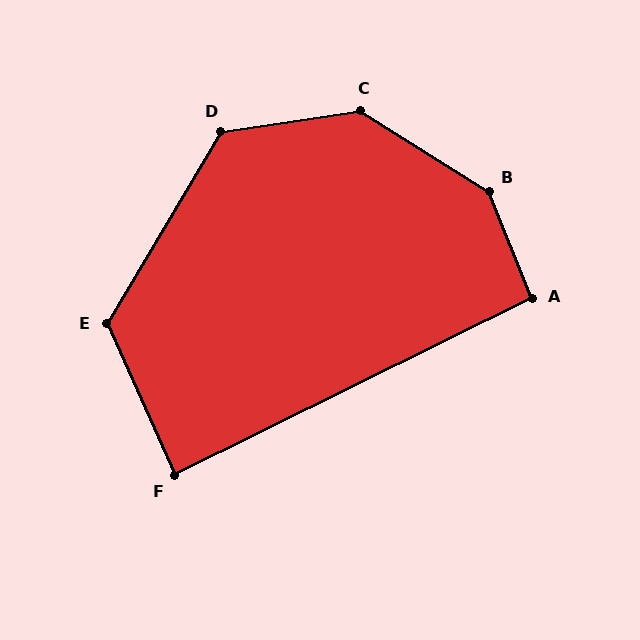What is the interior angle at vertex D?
Approximately 129 degrees (obtuse).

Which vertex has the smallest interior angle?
F, at approximately 88 degrees.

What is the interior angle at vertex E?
Approximately 125 degrees (obtuse).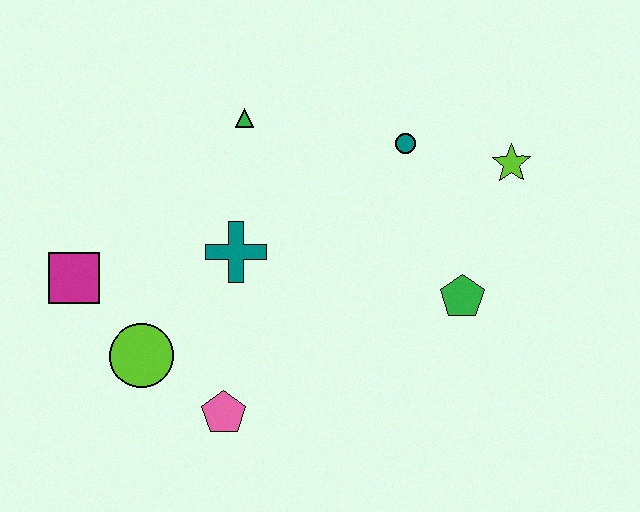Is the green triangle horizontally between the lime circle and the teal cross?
No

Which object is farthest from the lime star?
The magenta square is farthest from the lime star.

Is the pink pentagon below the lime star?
Yes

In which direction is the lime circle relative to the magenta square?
The lime circle is below the magenta square.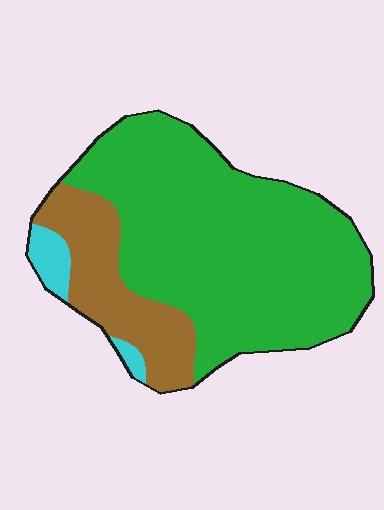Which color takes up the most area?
Green, at roughly 75%.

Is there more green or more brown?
Green.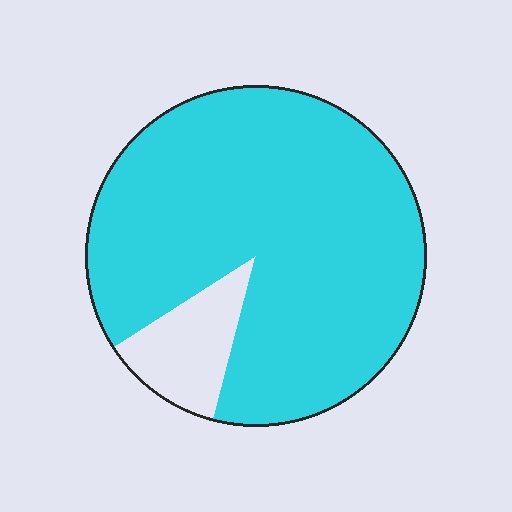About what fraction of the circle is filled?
About seven eighths (7/8).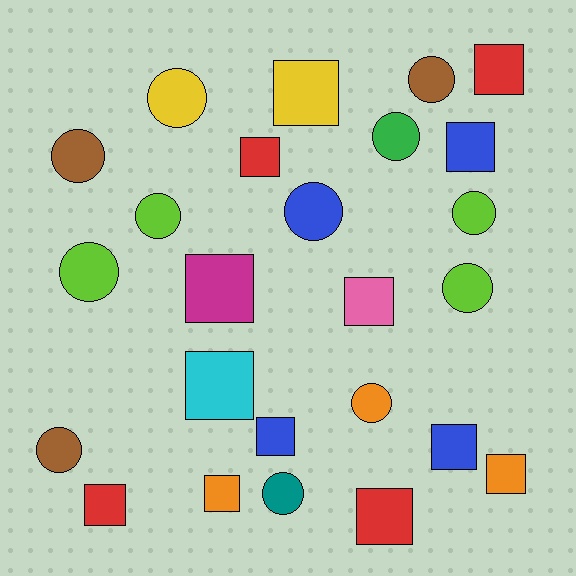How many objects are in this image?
There are 25 objects.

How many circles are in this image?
There are 12 circles.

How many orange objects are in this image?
There are 3 orange objects.